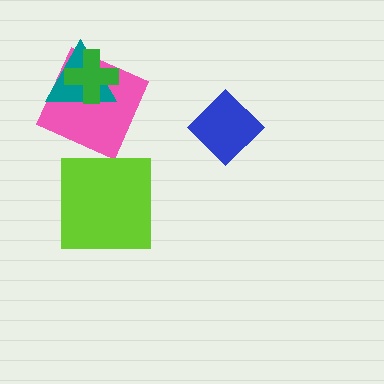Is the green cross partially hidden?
No, no other shape covers it.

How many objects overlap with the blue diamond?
0 objects overlap with the blue diamond.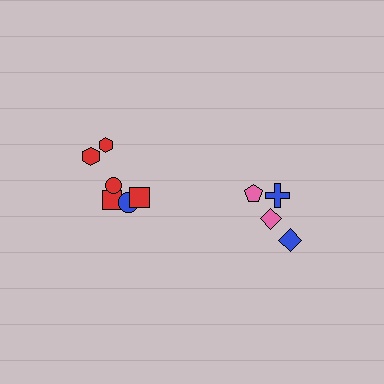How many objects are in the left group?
There are 6 objects.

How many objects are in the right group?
There are 4 objects.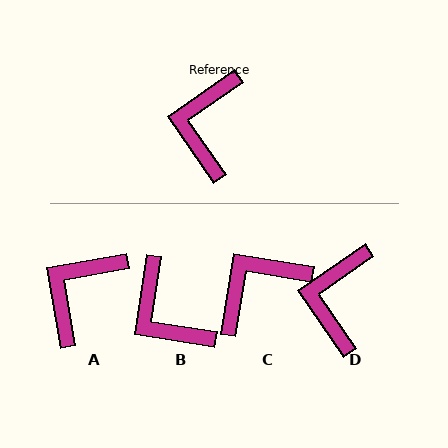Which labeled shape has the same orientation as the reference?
D.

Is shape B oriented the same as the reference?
No, it is off by about 47 degrees.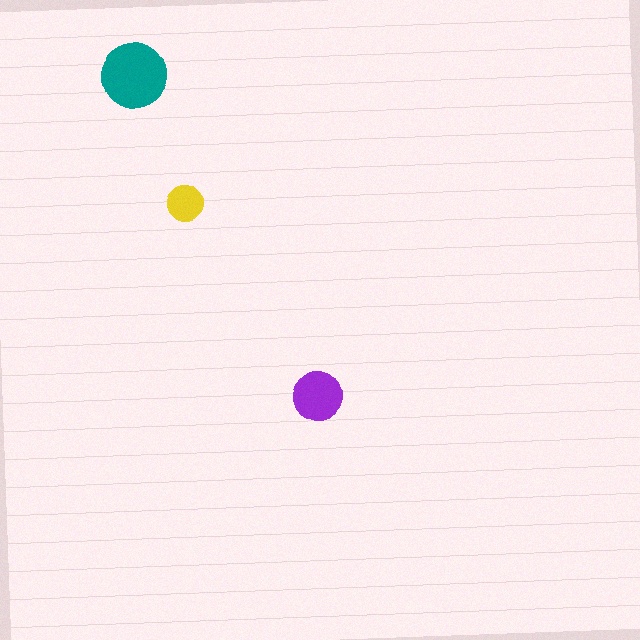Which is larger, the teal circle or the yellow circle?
The teal one.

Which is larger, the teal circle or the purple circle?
The teal one.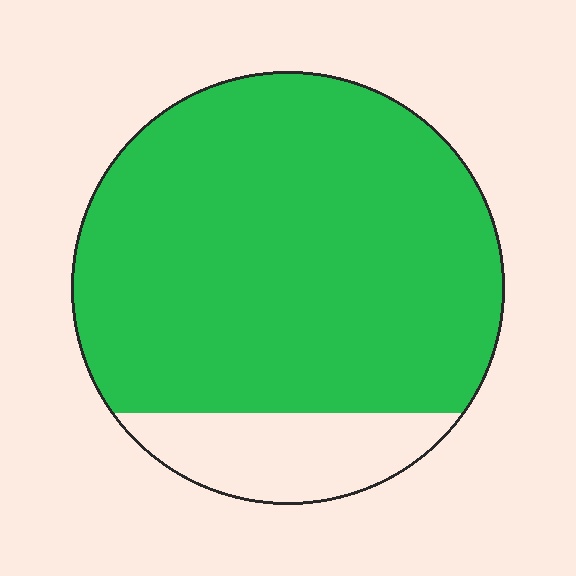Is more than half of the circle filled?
Yes.